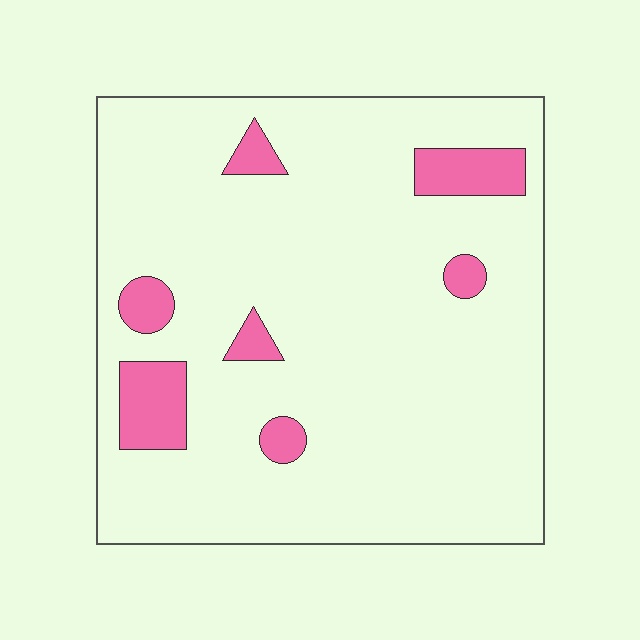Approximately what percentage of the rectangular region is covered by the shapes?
Approximately 10%.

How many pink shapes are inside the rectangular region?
7.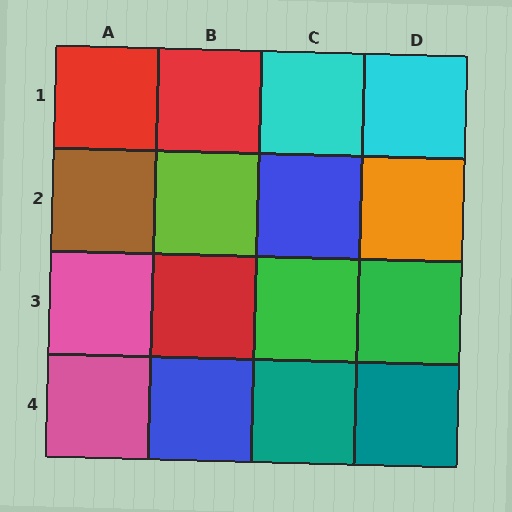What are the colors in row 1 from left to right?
Red, red, cyan, cyan.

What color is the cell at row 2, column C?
Blue.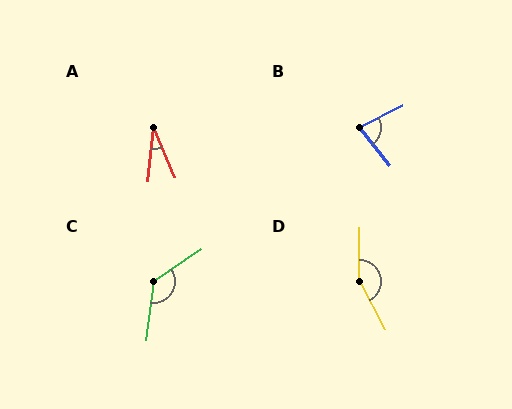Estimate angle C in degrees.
Approximately 132 degrees.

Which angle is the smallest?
A, at approximately 28 degrees.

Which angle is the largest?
D, at approximately 151 degrees.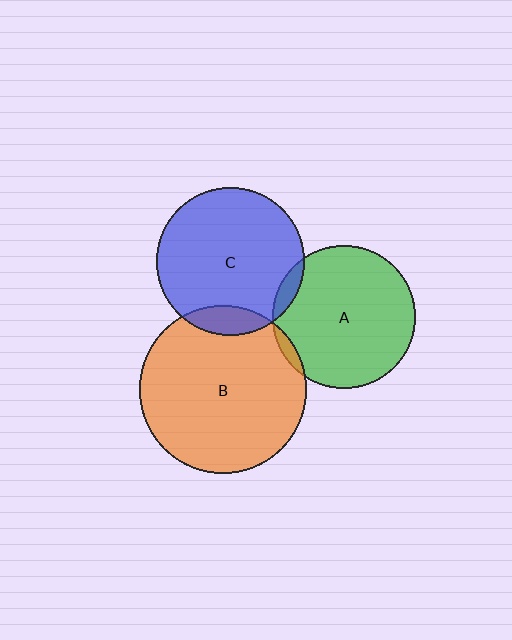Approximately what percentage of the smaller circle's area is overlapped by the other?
Approximately 5%.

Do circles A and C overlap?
Yes.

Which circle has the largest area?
Circle B (orange).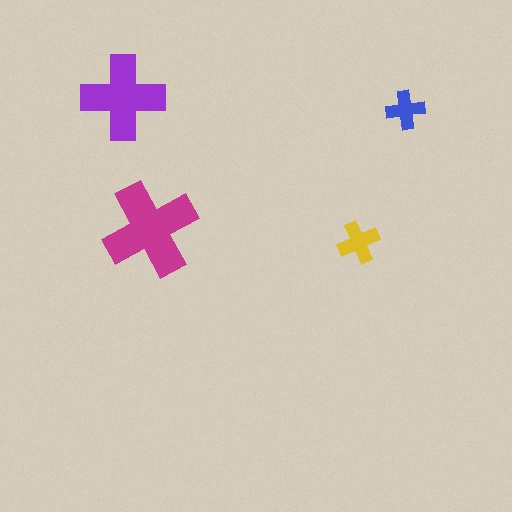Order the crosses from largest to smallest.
the magenta one, the purple one, the yellow one, the blue one.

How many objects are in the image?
There are 4 objects in the image.